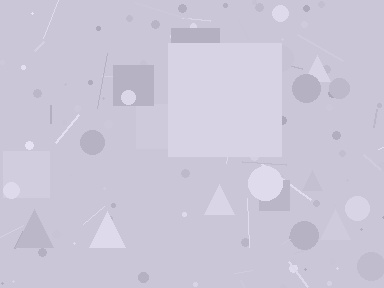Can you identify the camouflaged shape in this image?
The camouflaged shape is a square.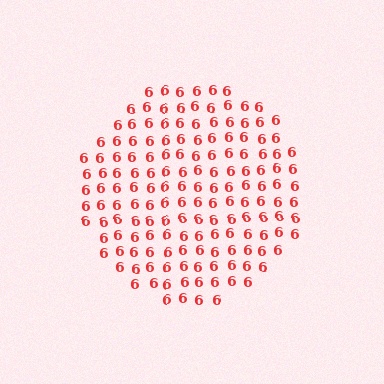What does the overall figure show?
The overall figure shows a circle.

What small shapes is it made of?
It is made of small digit 6's.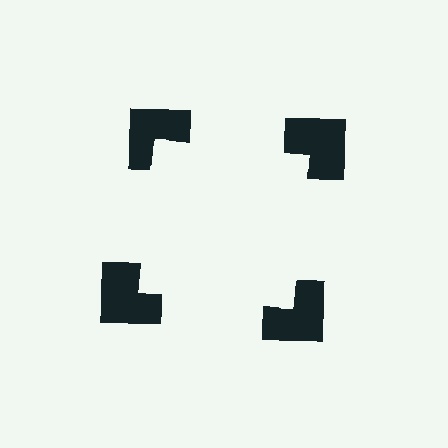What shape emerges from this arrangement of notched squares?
An illusory square — its edges are inferred from the aligned wedge cuts in the notched squares, not physically drawn.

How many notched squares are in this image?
There are 4 — one at each vertex of the illusory square.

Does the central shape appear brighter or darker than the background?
It typically appears slightly brighter than the background, even though no actual brightness change is drawn.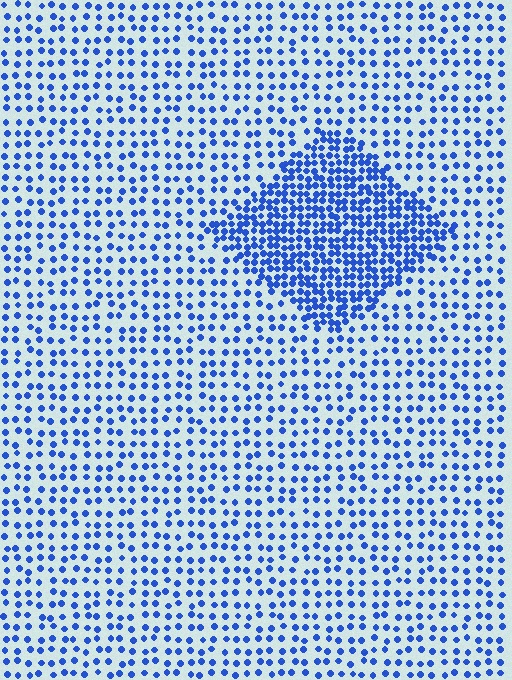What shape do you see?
I see a diamond.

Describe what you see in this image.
The image contains small blue elements arranged at two different densities. A diamond-shaped region is visible where the elements are more densely packed than the surrounding area.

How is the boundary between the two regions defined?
The boundary is defined by a change in element density (approximately 2.3x ratio). All elements are the same color, size, and shape.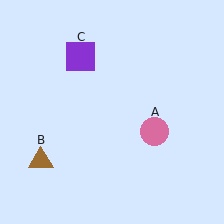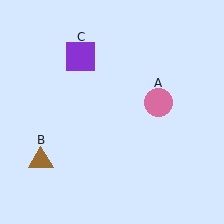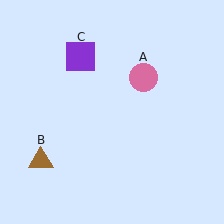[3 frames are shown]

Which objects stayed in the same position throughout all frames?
Brown triangle (object B) and purple square (object C) remained stationary.